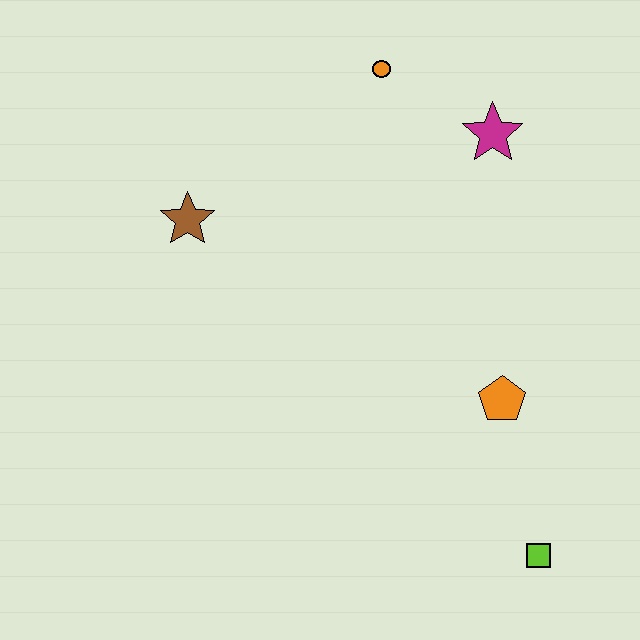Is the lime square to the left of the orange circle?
No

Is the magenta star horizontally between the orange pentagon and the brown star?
Yes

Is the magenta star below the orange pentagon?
No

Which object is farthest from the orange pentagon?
The brown star is farthest from the orange pentagon.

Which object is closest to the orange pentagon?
The lime square is closest to the orange pentagon.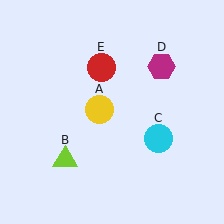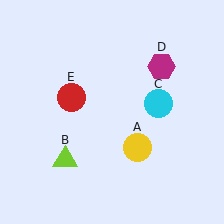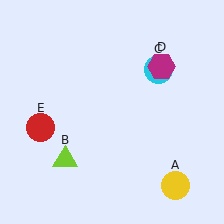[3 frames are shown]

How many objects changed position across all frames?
3 objects changed position: yellow circle (object A), cyan circle (object C), red circle (object E).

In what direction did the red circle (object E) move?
The red circle (object E) moved down and to the left.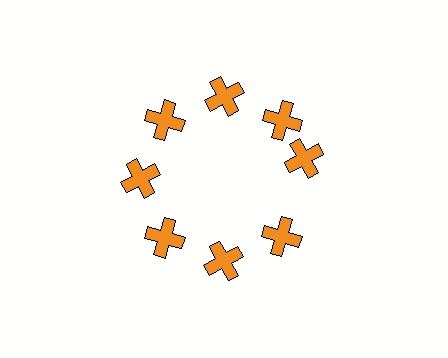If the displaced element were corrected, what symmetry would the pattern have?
It would have 8-fold rotational symmetry — the pattern would map onto itself every 45 degrees.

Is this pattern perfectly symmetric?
No. The 8 orange crosses are arranged in a ring, but one element near the 3 o'clock position is rotated out of alignment along the ring, breaking the 8-fold rotational symmetry.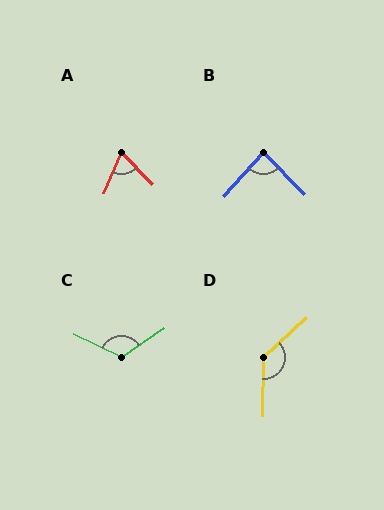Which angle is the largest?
D, at approximately 134 degrees.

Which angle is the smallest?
A, at approximately 68 degrees.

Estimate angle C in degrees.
Approximately 120 degrees.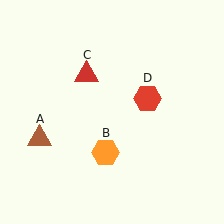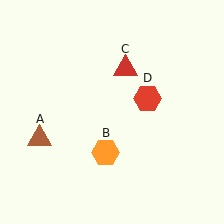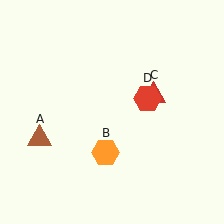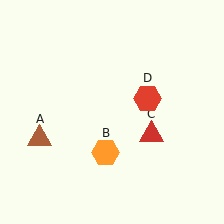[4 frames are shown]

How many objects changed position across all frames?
1 object changed position: red triangle (object C).